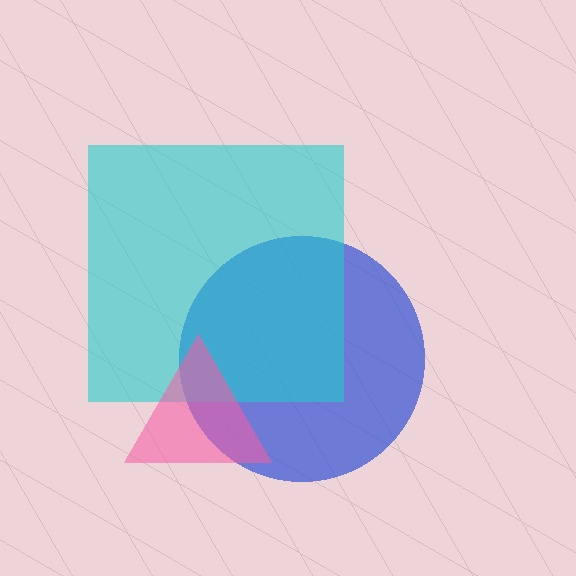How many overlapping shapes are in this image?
There are 3 overlapping shapes in the image.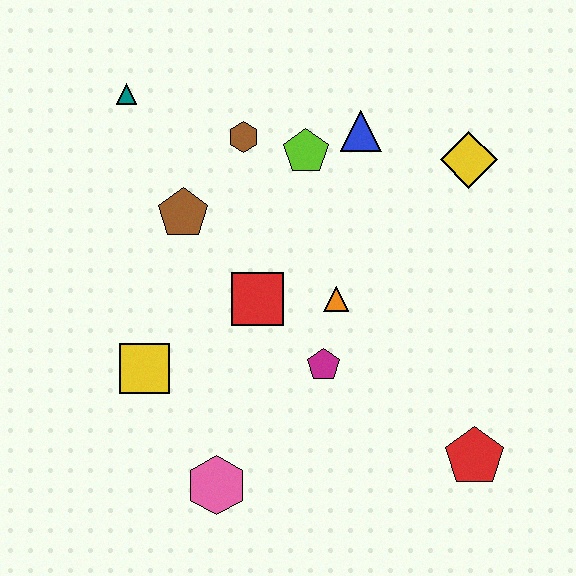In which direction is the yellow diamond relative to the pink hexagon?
The yellow diamond is above the pink hexagon.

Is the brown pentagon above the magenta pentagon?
Yes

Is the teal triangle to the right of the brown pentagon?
No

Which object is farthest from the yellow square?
The yellow diamond is farthest from the yellow square.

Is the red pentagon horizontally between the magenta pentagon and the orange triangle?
No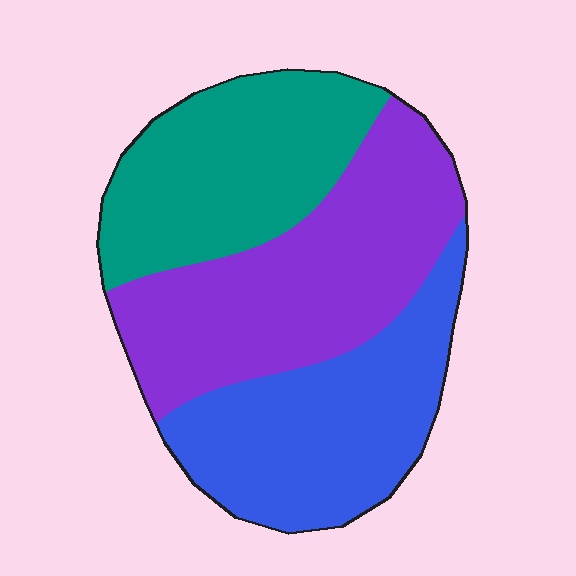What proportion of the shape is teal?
Teal covers about 30% of the shape.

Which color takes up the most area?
Purple, at roughly 40%.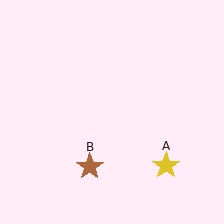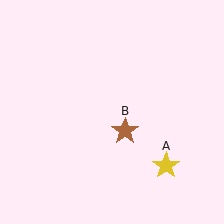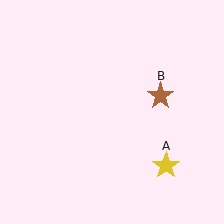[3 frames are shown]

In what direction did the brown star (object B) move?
The brown star (object B) moved up and to the right.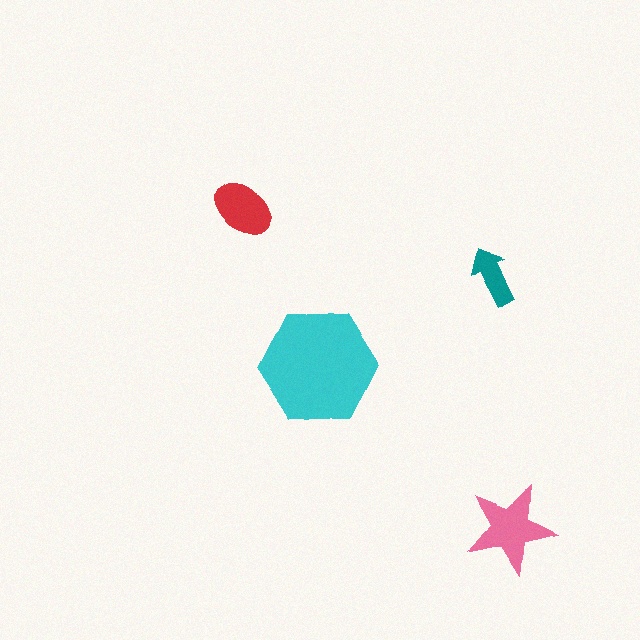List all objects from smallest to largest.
The teal arrow, the red ellipse, the pink star, the cyan hexagon.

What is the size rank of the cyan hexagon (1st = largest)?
1st.